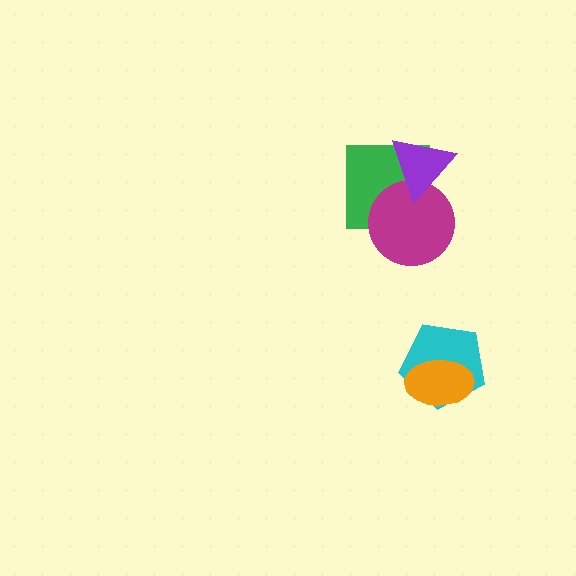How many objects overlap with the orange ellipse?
1 object overlaps with the orange ellipse.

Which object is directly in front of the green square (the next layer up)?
The magenta circle is directly in front of the green square.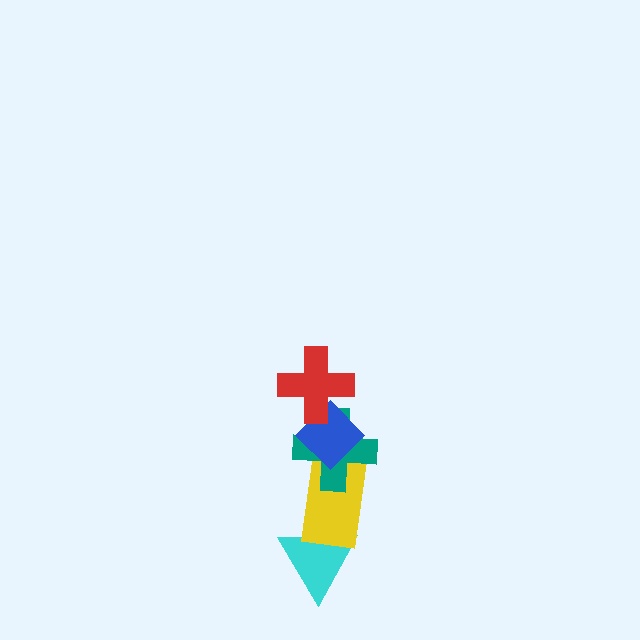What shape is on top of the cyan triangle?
The yellow rectangle is on top of the cyan triangle.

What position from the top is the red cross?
The red cross is 1st from the top.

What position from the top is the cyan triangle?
The cyan triangle is 5th from the top.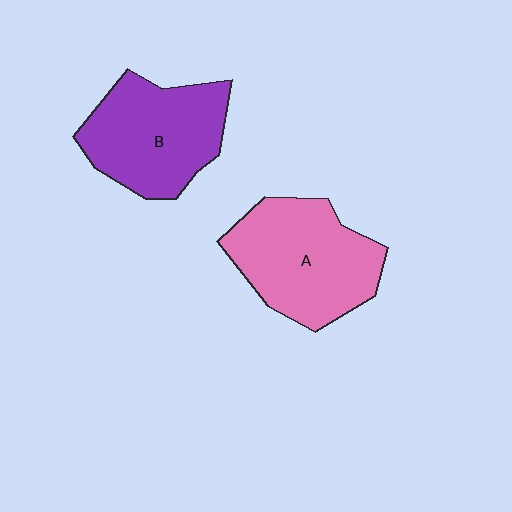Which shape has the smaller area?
Shape B (purple).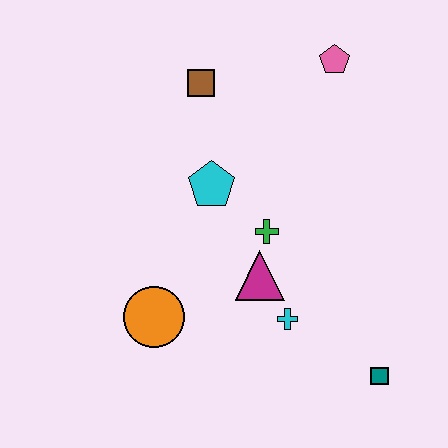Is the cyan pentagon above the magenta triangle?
Yes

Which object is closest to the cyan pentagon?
The green cross is closest to the cyan pentagon.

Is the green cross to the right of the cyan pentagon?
Yes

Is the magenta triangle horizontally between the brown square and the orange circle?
No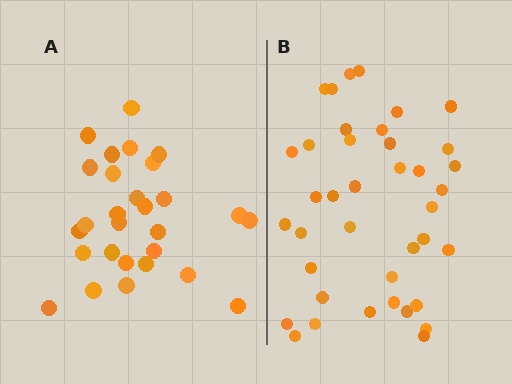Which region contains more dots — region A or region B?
Region B (the right region) has more dots.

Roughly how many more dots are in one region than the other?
Region B has roughly 12 or so more dots than region A.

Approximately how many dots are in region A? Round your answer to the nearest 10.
About 30 dots. (The exact count is 28, which rounds to 30.)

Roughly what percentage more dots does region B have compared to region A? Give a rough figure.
About 40% more.